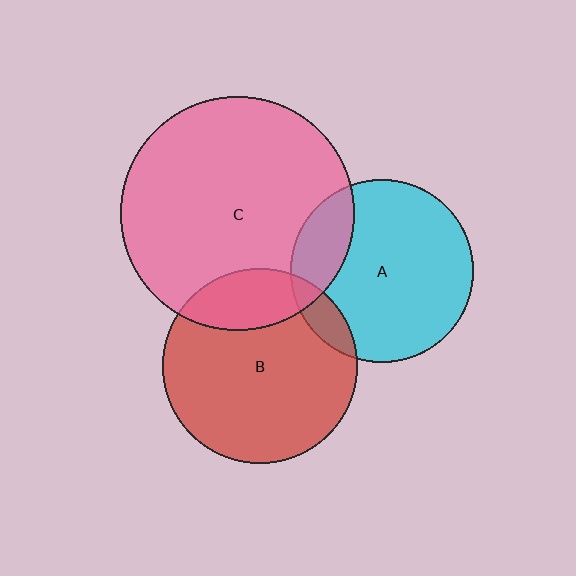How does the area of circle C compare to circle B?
Approximately 1.4 times.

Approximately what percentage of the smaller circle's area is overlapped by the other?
Approximately 10%.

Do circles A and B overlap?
Yes.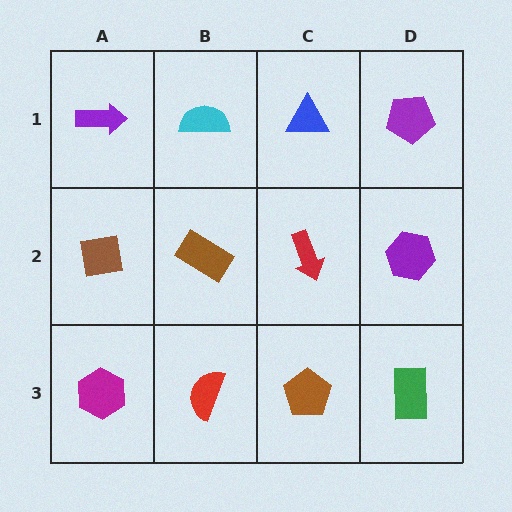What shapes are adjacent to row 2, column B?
A cyan semicircle (row 1, column B), a red semicircle (row 3, column B), a brown square (row 2, column A), a red arrow (row 2, column C).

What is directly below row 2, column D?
A green rectangle.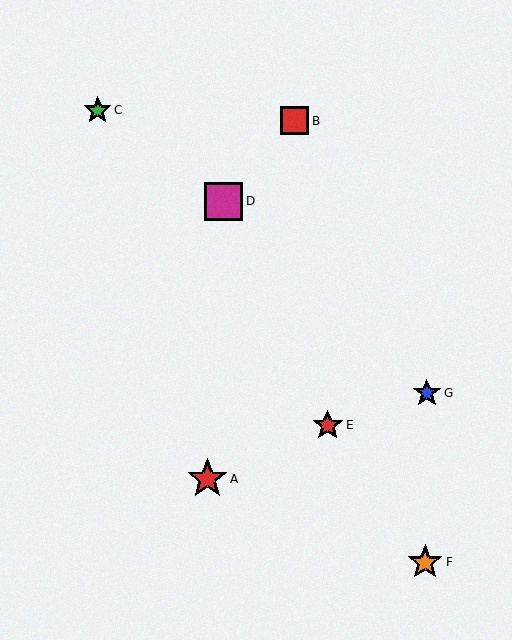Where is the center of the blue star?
The center of the blue star is at (427, 393).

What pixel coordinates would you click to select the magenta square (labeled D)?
Click at (224, 201) to select the magenta square D.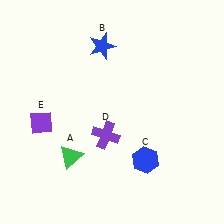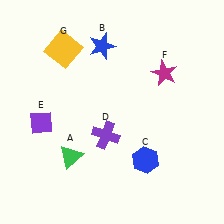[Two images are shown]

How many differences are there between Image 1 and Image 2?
There are 2 differences between the two images.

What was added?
A magenta star (F), a yellow square (G) were added in Image 2.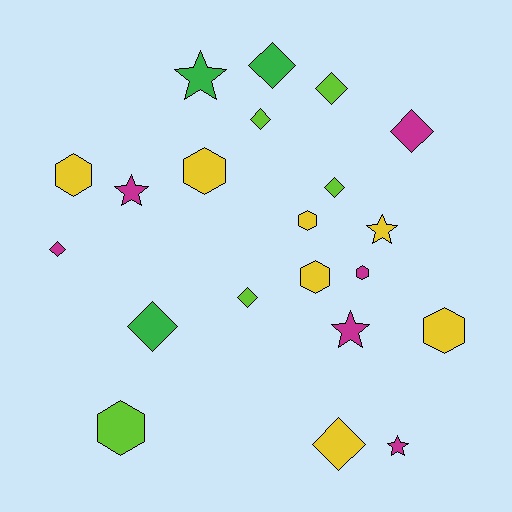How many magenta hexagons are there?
There is 1 magenta hexagon.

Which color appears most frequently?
Yellow, with 7 objects.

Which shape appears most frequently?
Diamond, with 9 objects.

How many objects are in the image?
There are 21 objects.